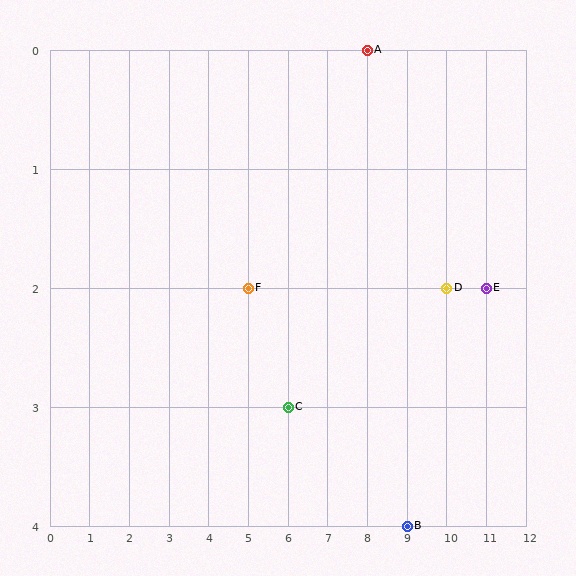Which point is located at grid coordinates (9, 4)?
Point B is at (9, 4).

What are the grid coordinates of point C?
Point C is at grid coordinates (6, 3).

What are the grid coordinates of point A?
Point A is at grid coordinates (8, 0).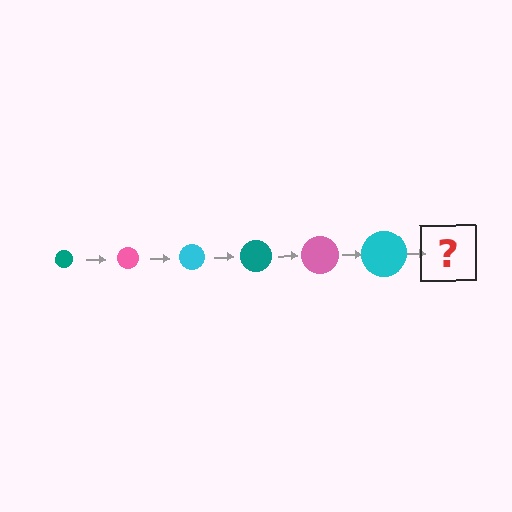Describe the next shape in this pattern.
It should be a teal circle, larger than the previous one.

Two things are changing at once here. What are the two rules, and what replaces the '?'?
The two rules are that the circle grows larger each step and the color cycles through teal, pink, and cyan. The '?' should be a teal circle, larger than the previous one.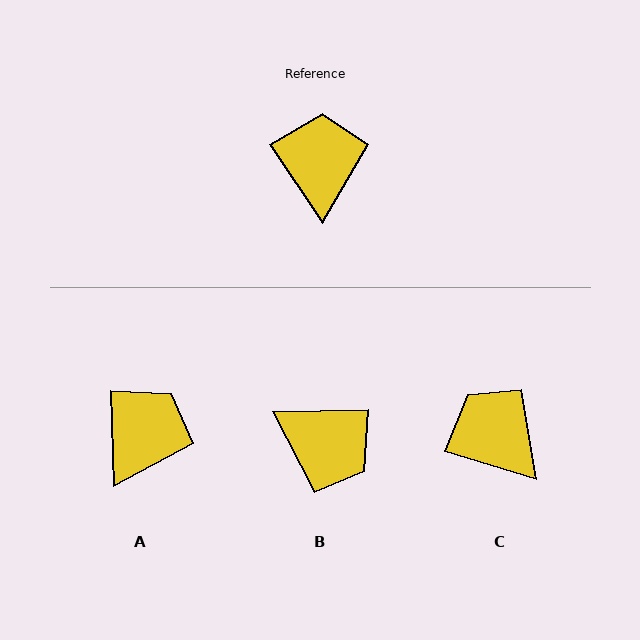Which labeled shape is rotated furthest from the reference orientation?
B, about 123 degrees away.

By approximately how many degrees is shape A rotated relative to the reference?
Approximately 32 degrees clockwise.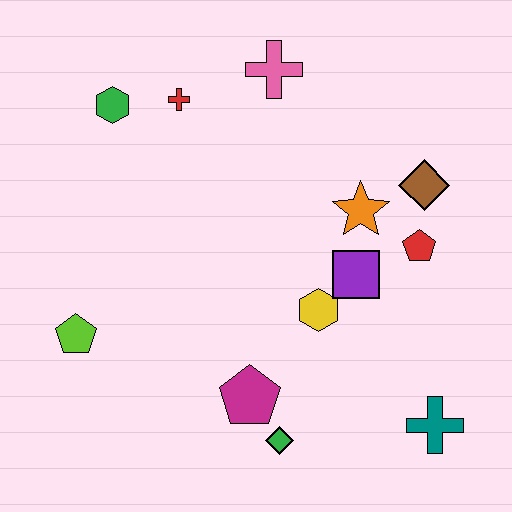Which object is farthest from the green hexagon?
The teal cross is farthest from the green hexagon.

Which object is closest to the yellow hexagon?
The purple square is closest to the yellow hexagon.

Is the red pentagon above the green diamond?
Yes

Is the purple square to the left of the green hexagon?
No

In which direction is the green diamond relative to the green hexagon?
The green diamond is below the green hexagon.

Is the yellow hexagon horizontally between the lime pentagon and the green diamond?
No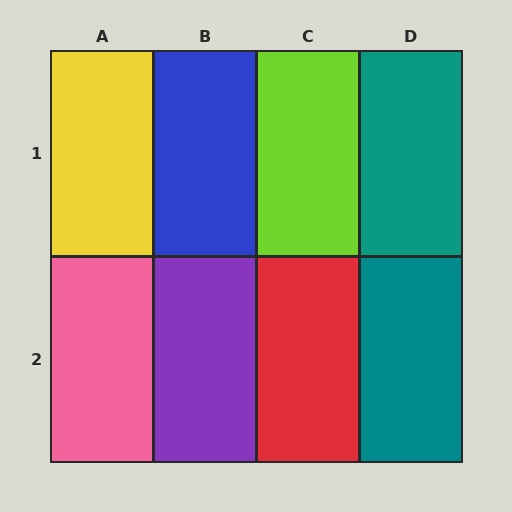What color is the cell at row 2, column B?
Purple.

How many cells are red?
1 cell is red.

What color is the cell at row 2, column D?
Teal.